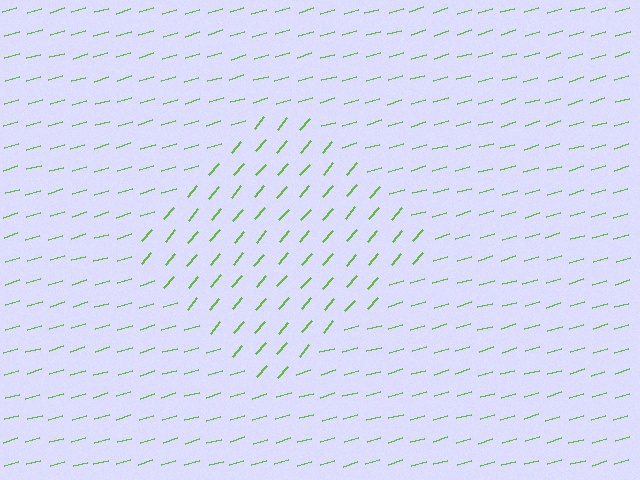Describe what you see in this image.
The image is filled with small lime line segments. A diamond region in the image has lines oriented differently from the surrounding lines, creating a visible texture boundary.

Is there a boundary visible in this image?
Yes, there is a texture boundary formed by a change in line orientation.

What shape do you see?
I see a diamond.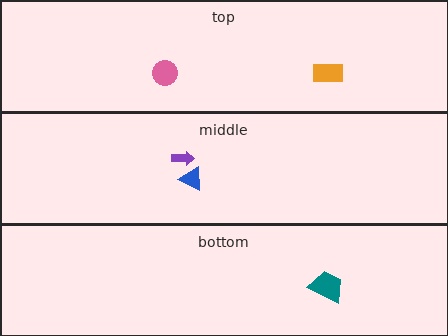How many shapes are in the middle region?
2.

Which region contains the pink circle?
The top region.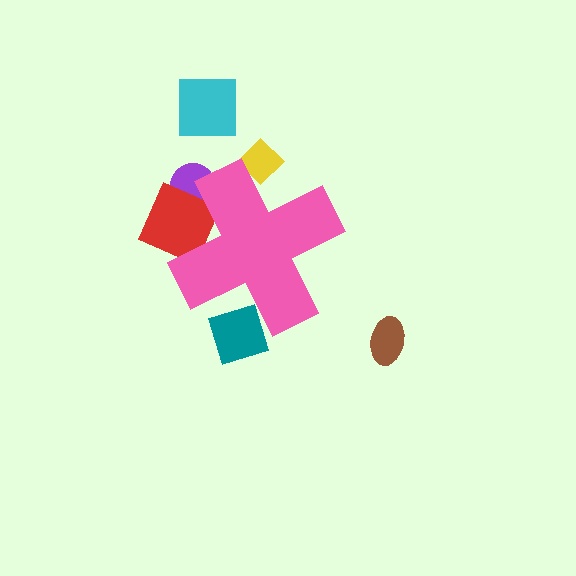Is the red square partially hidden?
Yes, the red square is partially hidden behind the pink cross.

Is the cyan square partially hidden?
No, the cyan square is fully visible.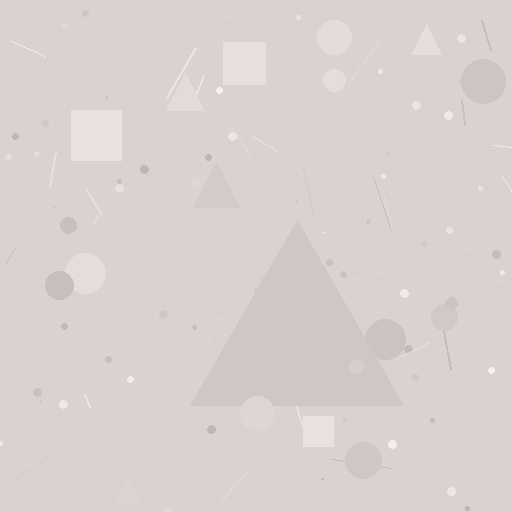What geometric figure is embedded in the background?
A triangle is embedded in the background.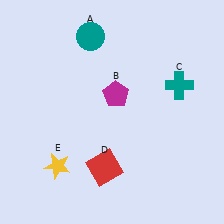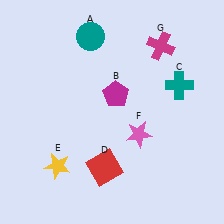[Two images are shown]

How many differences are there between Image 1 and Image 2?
There are 2 differences between the two images.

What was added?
A pink star (F), a magenta cross (G) were added in Image 2.